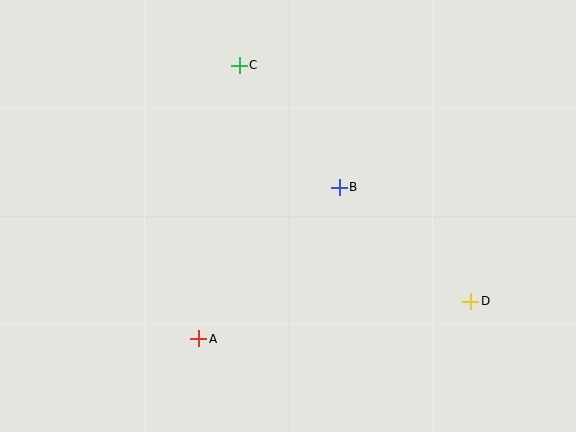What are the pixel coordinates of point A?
Point A is at (199, 339).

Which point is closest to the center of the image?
Point B at (339, 187) is closest to the center.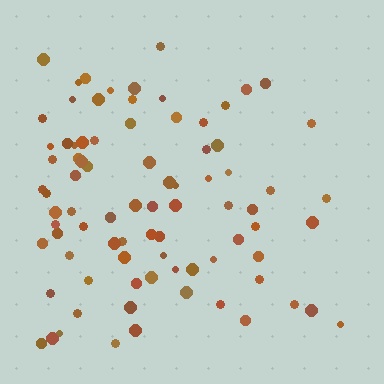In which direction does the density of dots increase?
From right to left, with the left side densest.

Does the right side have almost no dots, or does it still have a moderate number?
Still a moderate number, just noticeably fewer than the left.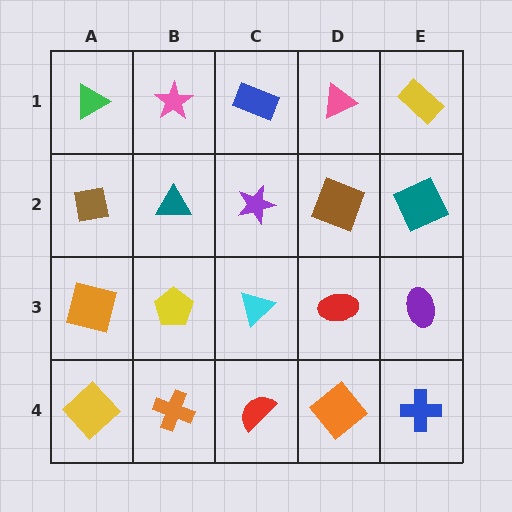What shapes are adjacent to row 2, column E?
A yellow rectangle (row 1, column E), a purple ellipse (row 3, column E), a brown square (row 2, column D).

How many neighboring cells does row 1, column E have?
2.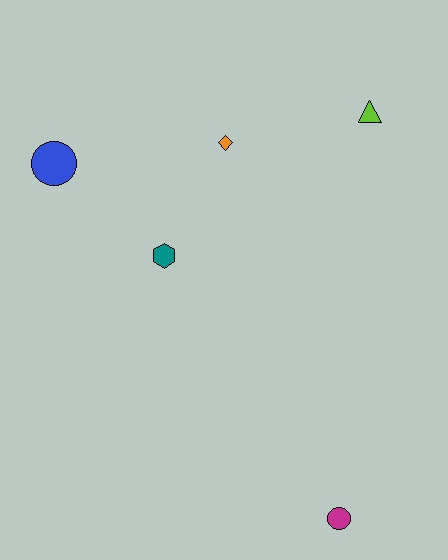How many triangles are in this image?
There is 1 triangle.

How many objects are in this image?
There are 5 objects.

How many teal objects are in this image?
There is 1 teal object.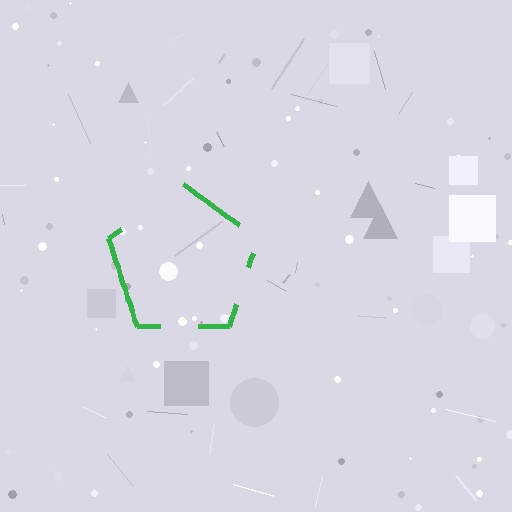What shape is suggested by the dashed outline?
The dashed outline suggests a pentagon.